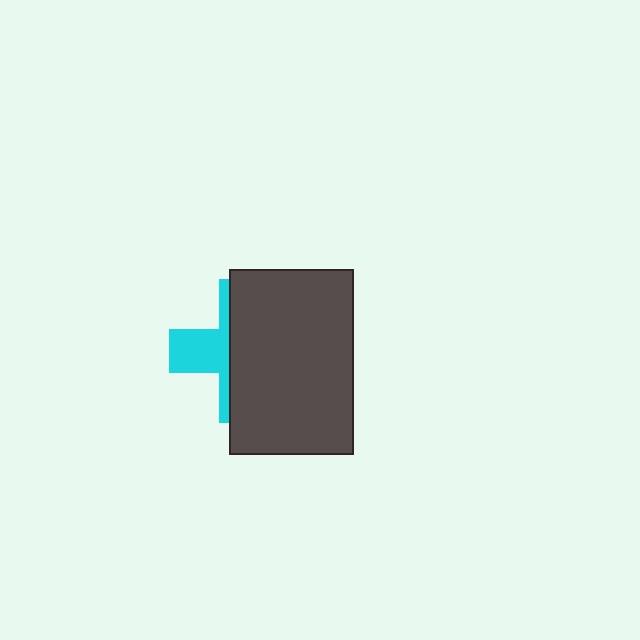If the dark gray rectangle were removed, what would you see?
You would see the complete cyan cross.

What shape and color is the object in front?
The object in front is a dark gray rectangle.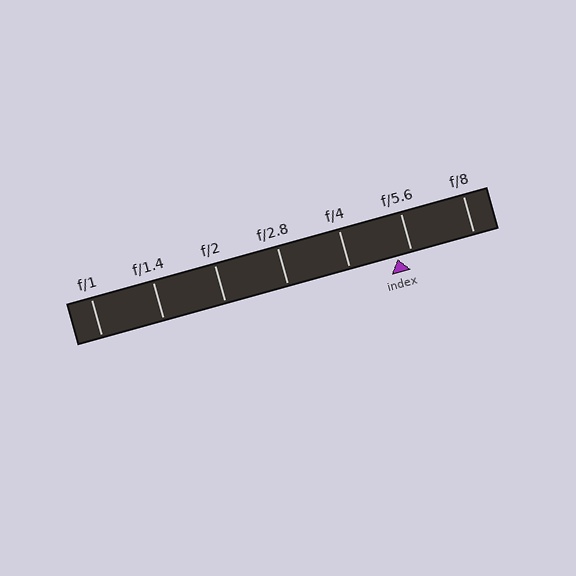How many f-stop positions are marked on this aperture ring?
There are 7 f-stop positions marked.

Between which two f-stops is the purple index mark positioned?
The index mark is between f/4 and f/5.6.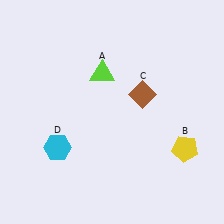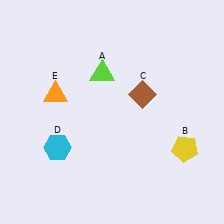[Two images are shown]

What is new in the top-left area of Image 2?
An orange triangle (E) was added in the top-left area of Image 2.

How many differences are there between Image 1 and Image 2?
There is 1 difference between the two images.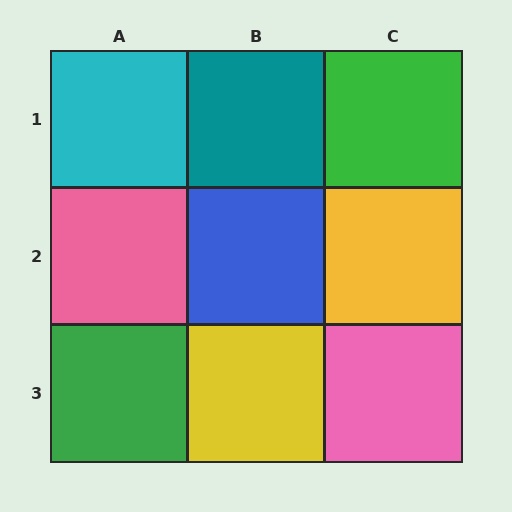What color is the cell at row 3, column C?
Pink.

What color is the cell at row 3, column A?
Green.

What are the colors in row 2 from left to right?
Pink, blue, yellow.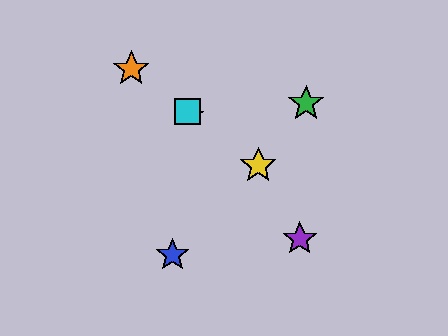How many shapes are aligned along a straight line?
4 shapes (the red star, the yellow star, the orange star, the cyan square) are aligned along a straight line.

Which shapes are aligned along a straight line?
The red star, the yellow star, the orange star, the cyan square are aligned along a straight line.